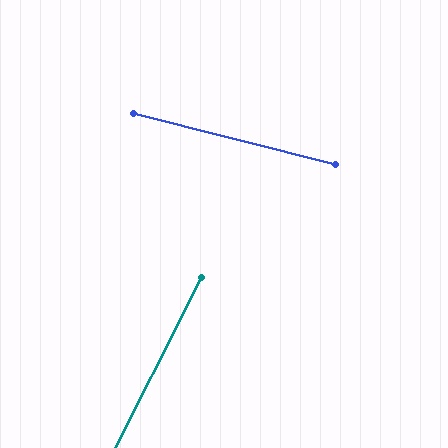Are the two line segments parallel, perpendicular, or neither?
Neither parallel nor perpendicular — they differ by about 78°.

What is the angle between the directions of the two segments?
Approximately 78 degrees.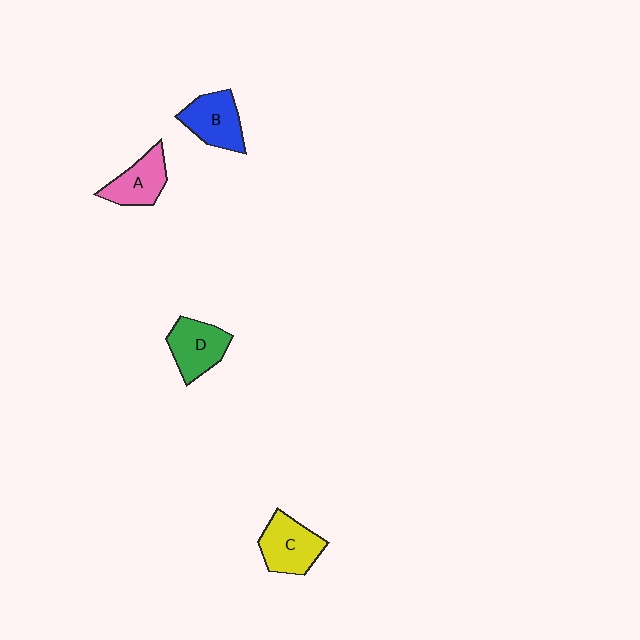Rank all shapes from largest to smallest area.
From largest to smallest: C (yellow), D (green), B (blue), A (pink).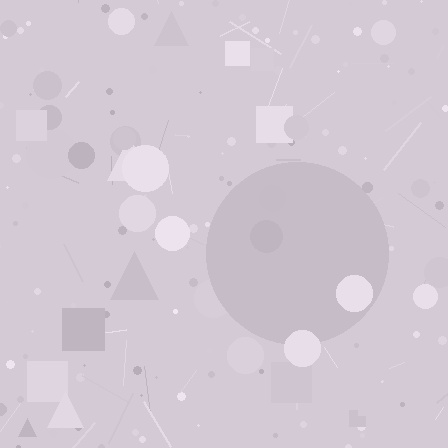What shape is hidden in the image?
A circle is hidden in the image.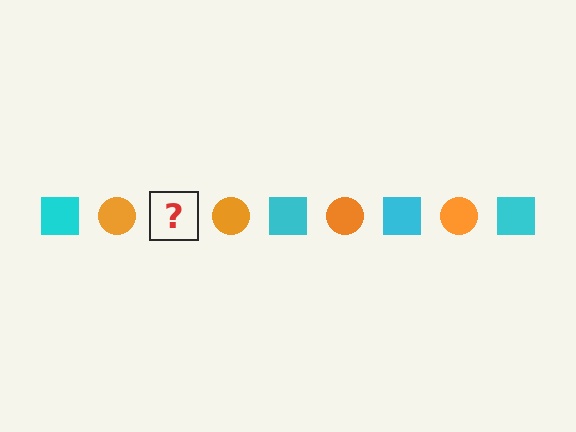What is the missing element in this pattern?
The missing element is a cyan square.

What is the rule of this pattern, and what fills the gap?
The rule is that the pattern alternates between cyan square and orange circle. The gap should be filled with a cyan square.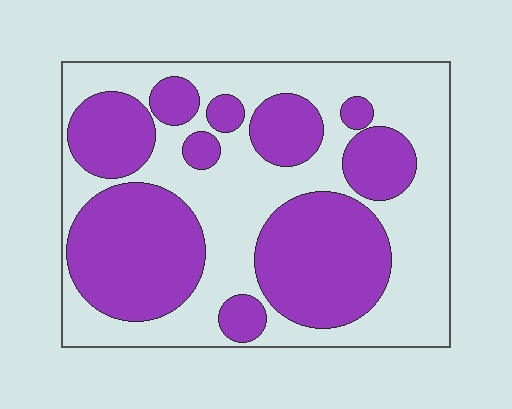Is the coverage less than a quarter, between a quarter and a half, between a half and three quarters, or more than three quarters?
Between a quarter and a half.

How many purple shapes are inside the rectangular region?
10.